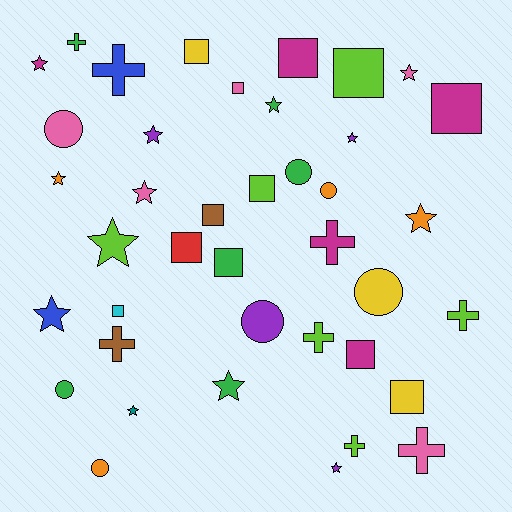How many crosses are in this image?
There are 8 crosses.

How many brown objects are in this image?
There are 2 brown objects.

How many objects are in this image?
There are 40 objects.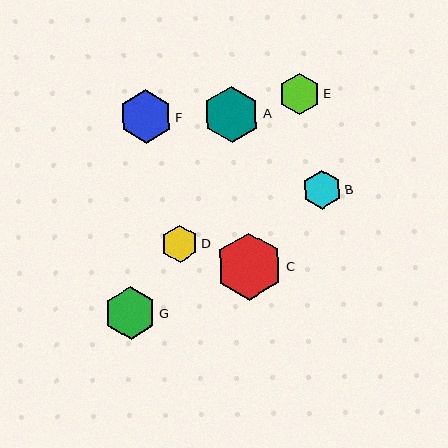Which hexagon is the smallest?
Hexagon D is the smallest with a size of approximately 37 pixels.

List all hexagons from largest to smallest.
From largest to smallest: C, A, F, G, E, B, D.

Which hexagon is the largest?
Hexagon C is the largest with a size of approximately 67 pixels.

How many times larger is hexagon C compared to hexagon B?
Hexagon C is approximately 1.7 times the size of hexagon B.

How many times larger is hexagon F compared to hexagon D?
Hexagon F is approximately 1.4 times the size of hexagon D.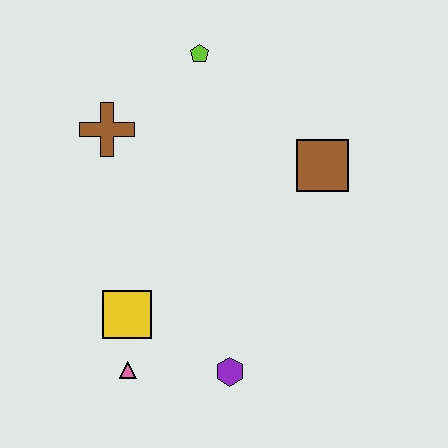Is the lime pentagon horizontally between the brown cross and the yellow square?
No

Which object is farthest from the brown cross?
The purple hexagon is farthest from the brown cross.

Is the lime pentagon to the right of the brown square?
No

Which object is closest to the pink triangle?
The yellow square is closest to the pink triangle.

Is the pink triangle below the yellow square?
Yes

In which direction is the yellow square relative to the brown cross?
The yellow square is below the brown cross.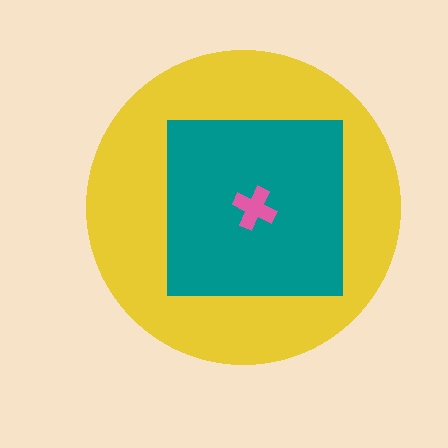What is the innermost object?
The pink cross.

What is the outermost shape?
The yellow circle.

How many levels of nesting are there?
3.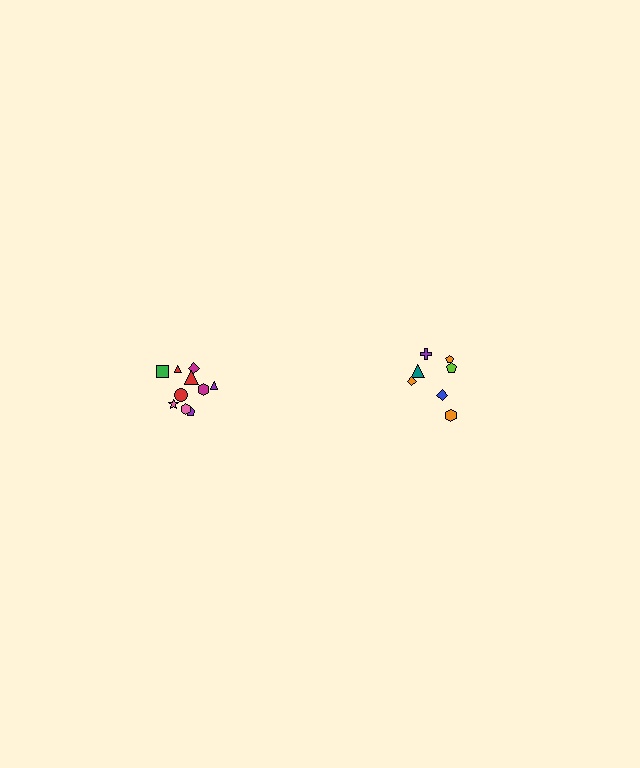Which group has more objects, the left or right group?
The left group.